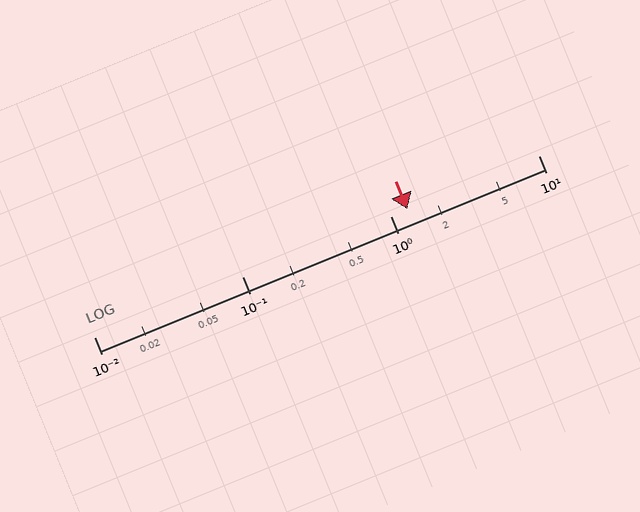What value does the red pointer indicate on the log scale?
The pointer indicates approximately 1.3.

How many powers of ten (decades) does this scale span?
The scale spans 3 decades, from 0.01 to 10.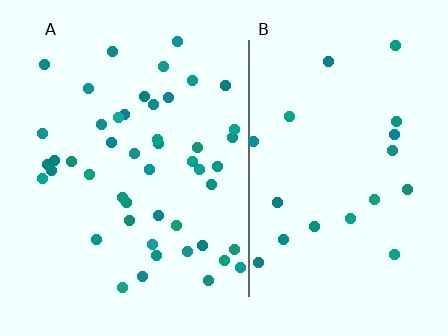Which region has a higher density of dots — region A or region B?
A (the left).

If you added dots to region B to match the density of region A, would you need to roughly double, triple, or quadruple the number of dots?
Approximately double.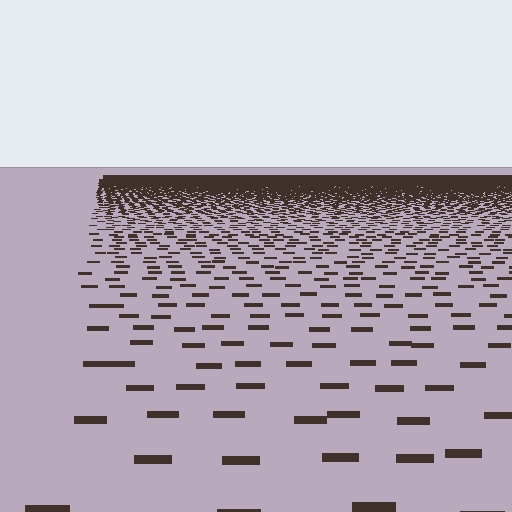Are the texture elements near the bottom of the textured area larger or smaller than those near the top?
Larger. Near the bottom, elements are closer to the viewer and appear at a bigger on-screen size.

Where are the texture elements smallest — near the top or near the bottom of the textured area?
Near the top.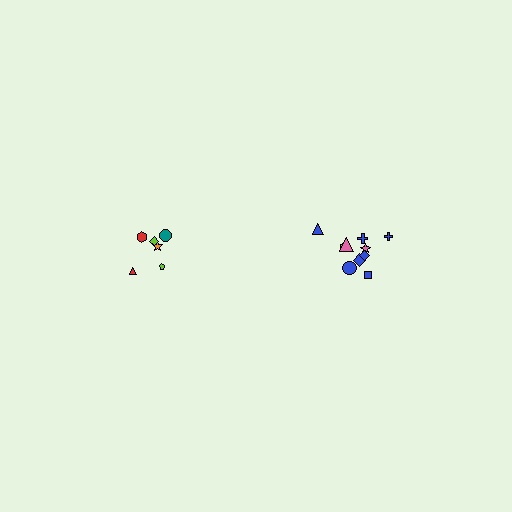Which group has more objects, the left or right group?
The right group.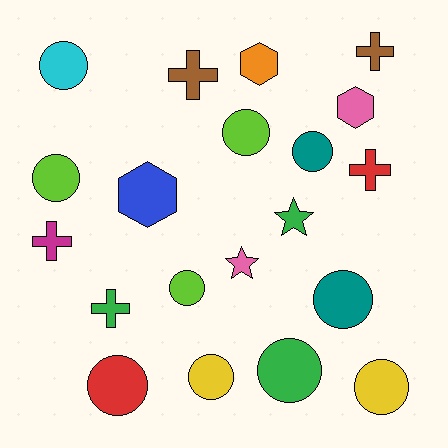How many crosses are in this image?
There are 5 crosses.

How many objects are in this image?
There are 20 objects.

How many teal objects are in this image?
There are 2 teal objects.